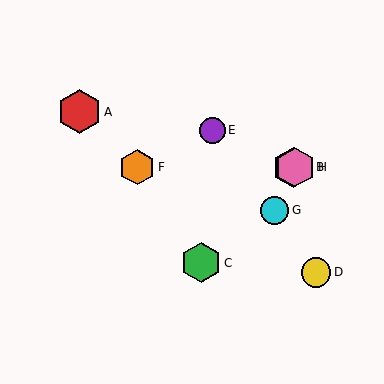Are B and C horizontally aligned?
No, B is at y≈167 and C is at y≈263.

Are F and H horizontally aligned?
Yes, both are at y≈167.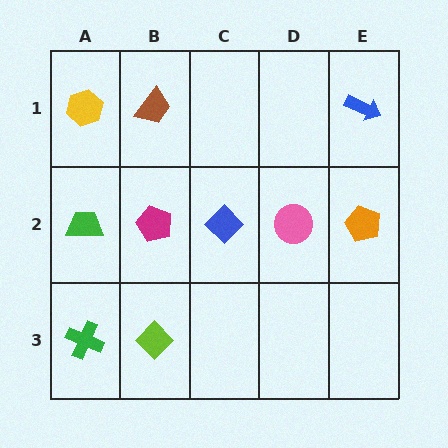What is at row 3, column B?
A lime diamond.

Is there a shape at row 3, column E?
No, that cell is empty.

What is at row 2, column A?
A green trapezoid.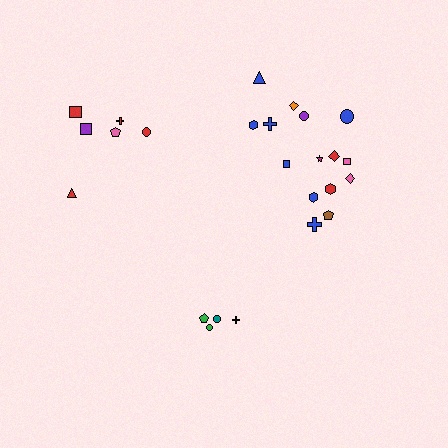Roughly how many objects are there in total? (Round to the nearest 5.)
Roughly 25 objects in total.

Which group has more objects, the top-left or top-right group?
The top-right group.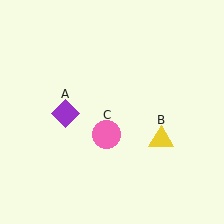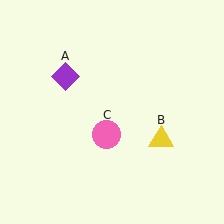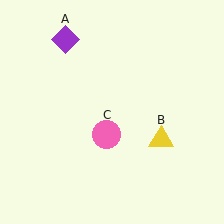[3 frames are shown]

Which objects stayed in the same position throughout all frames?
Yellow triangle (object B) and pink circle (object C) remained stationary.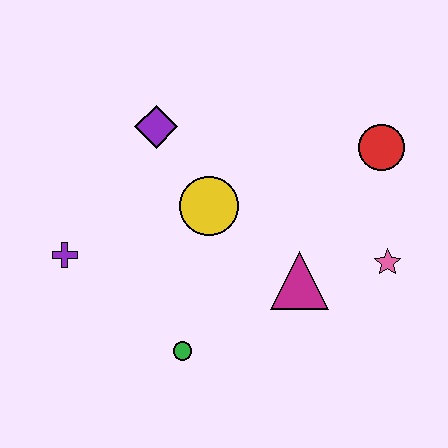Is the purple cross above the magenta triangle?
Yes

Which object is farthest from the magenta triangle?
The purple cross is farthest from the magenta triangle.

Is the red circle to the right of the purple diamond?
Yes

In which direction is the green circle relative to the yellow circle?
The green circle is below the yellow circle.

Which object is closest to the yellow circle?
The purple diamond is closest to the yellow circle.